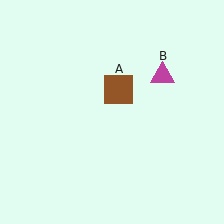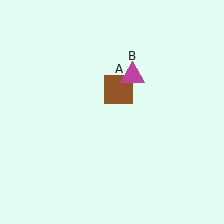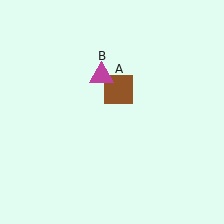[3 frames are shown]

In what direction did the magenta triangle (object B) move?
The magenta triangle (object B) moved left.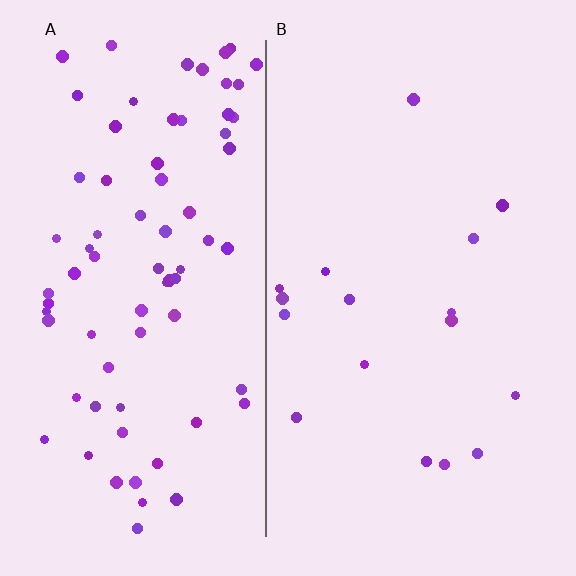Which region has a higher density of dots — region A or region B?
A (the left).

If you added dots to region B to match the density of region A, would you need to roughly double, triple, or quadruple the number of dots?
Approximately quadruple.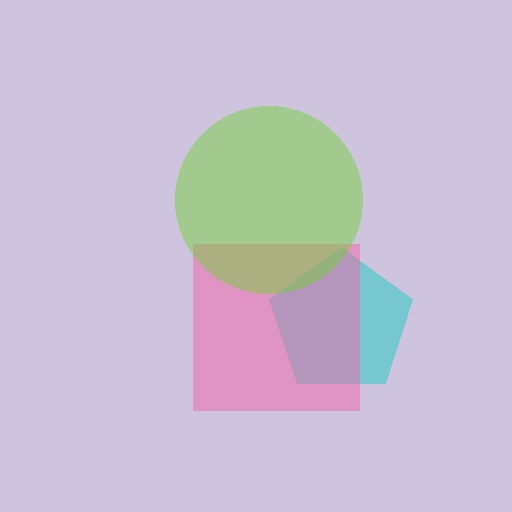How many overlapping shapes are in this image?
There are 3 overlapping shapes in the image.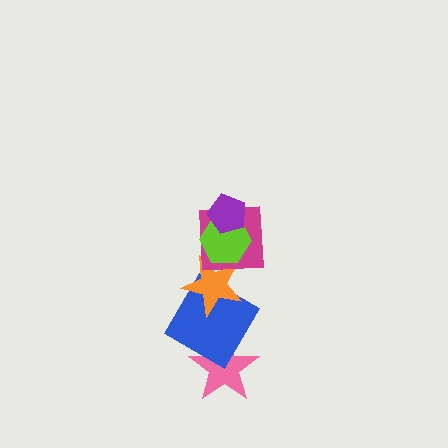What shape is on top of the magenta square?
The lime hexagon is on top of the magenta square.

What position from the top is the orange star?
The orange star is 4th from the top.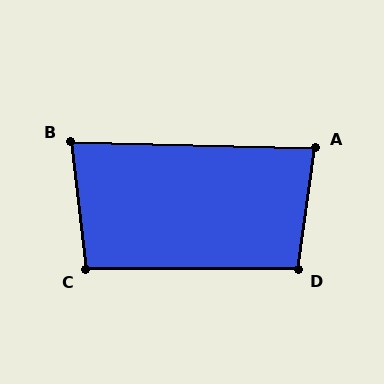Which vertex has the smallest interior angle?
B, at approximately 82 degrees.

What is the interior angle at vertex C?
Approximately 97 degrees (obtuse).